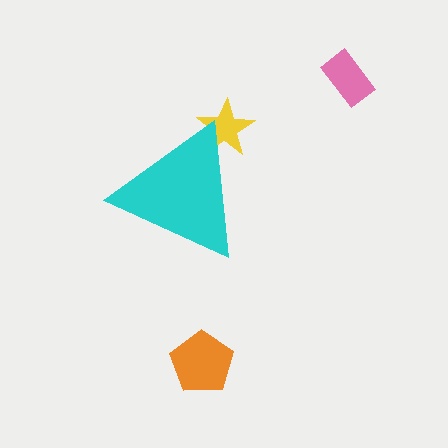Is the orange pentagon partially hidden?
No, the orange pentagon is fully visible.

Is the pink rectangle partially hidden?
No, the pink rectangle is fully visible.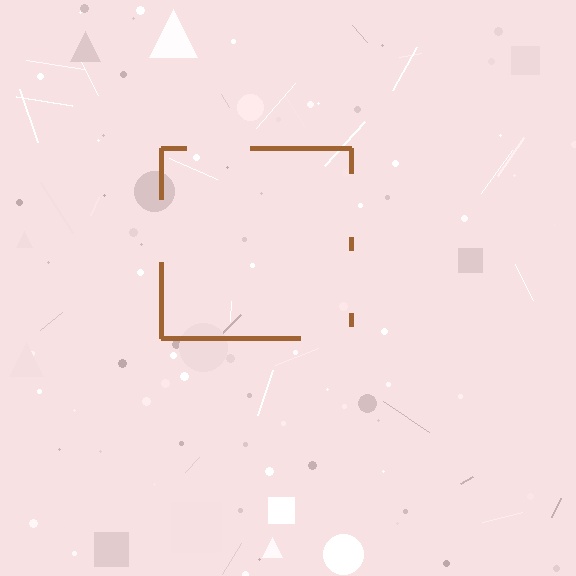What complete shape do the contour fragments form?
The contour fragments form a square.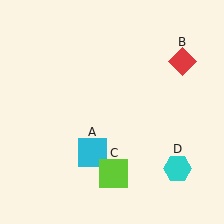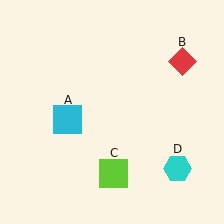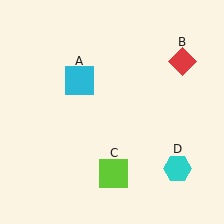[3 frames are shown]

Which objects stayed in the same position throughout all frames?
Red diamond (object B) and lime square (object C) and cyan hexagon (object D) remained stationary.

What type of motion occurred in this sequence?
The cyan square (object A) rotated clockwise around the center of the scene.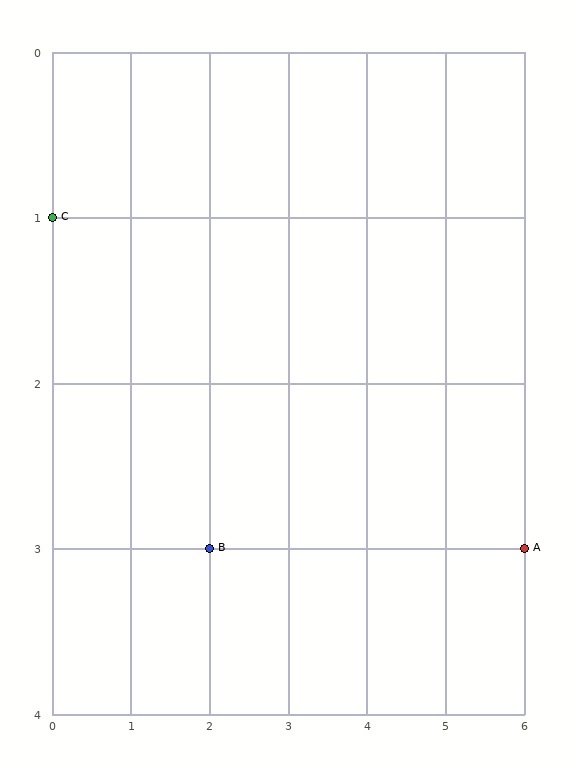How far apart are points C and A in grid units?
Points C and A are 6 columns and 2 rows apart (about 6.3 grid units diagonally).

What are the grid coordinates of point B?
Point B is at grid coordinates (2, 3).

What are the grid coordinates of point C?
Point C is at grid coordinates (0, 1).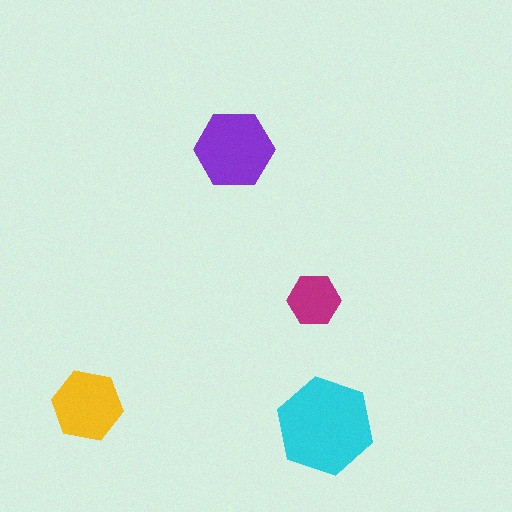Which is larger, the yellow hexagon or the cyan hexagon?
The cyan one.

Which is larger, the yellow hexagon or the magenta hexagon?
The yellow one.